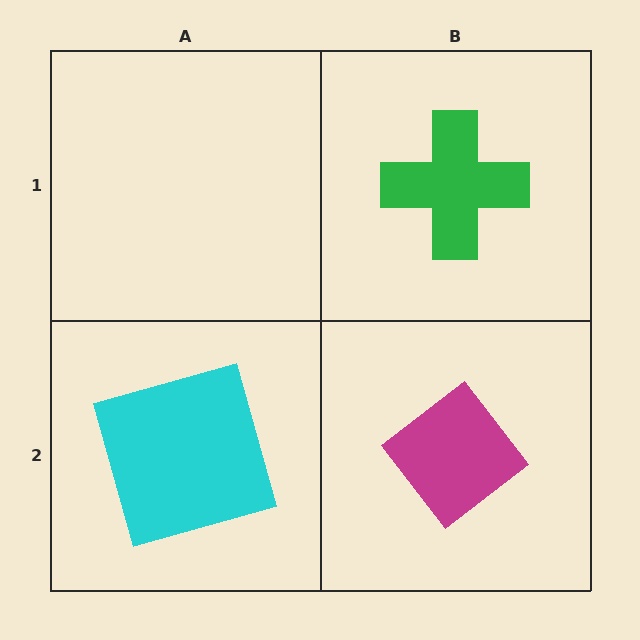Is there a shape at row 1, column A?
No, that cell is empty.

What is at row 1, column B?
A green cross.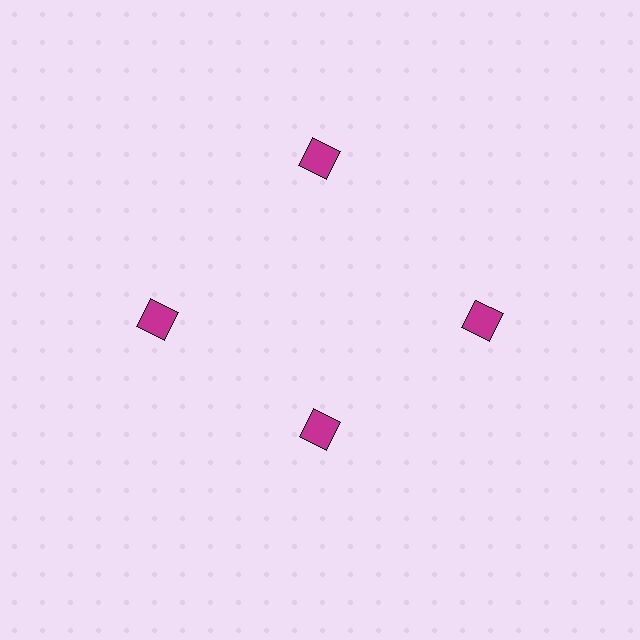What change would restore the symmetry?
The symmetry would be restored by moving it outward, back onto the ring so that all 4 squares sit at equal angles and equal distance from the center.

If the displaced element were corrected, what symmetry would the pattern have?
It would have 4-fold rotational symmetry — the pattern would map onto itself every 90 degrees.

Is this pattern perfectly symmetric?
No. The 4 magenta squares are arranged in a ring, but one element near the 6 o'clock position is pulled inward toward the center, breaking the 4-fold rotational symmetry.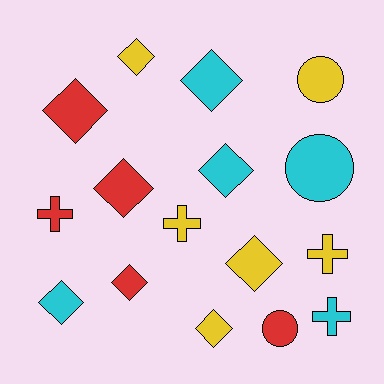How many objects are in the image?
There are 16 objects.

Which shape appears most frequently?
Diamond, with 9 objects.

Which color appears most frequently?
Yellow, with 6 objects.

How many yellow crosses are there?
There are 2 yellow crosses.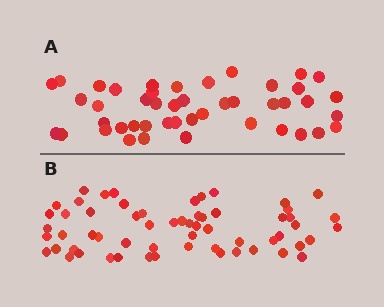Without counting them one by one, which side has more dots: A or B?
Region B (the bottom region) has more dots.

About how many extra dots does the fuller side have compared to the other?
Region B has approximately 15 more dots than region A.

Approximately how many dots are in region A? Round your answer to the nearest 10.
About 40 dots. (The exact count is 45, which rounds to 40.)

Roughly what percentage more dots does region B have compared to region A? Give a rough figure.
About 35% more.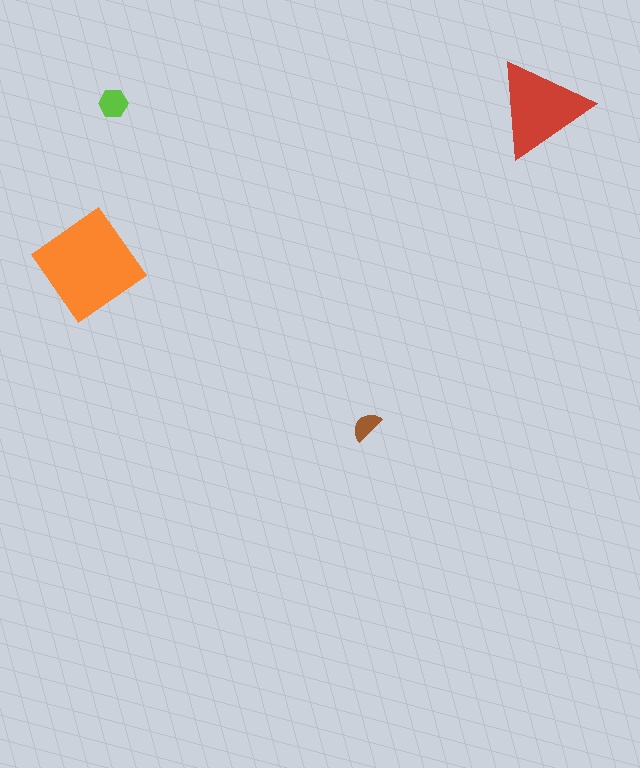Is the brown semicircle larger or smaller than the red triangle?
Smaller.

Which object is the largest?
The orange diamond.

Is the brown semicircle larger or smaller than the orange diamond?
Smaller.